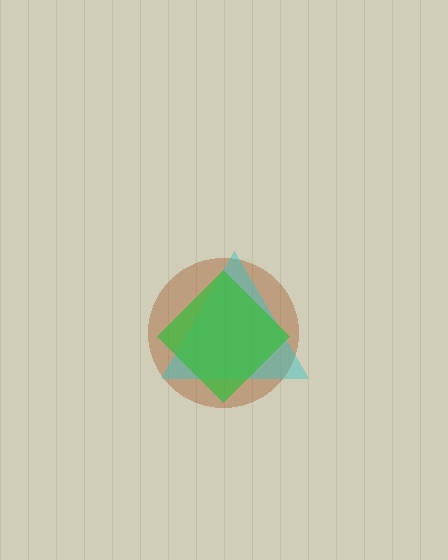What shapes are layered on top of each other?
The layered shapes are: a brown circle, a cyan triangle, a green diamond.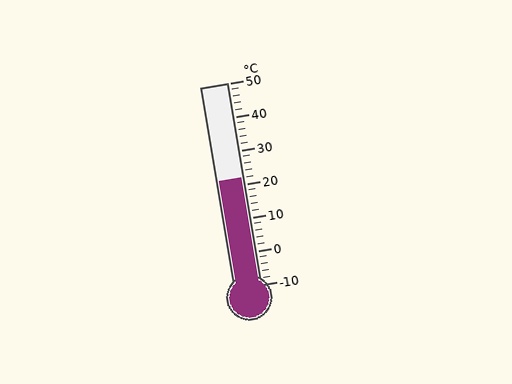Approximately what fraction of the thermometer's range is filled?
The thermometer is filled to approximately 55% of its range.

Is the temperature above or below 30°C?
The temperature is below 30°C.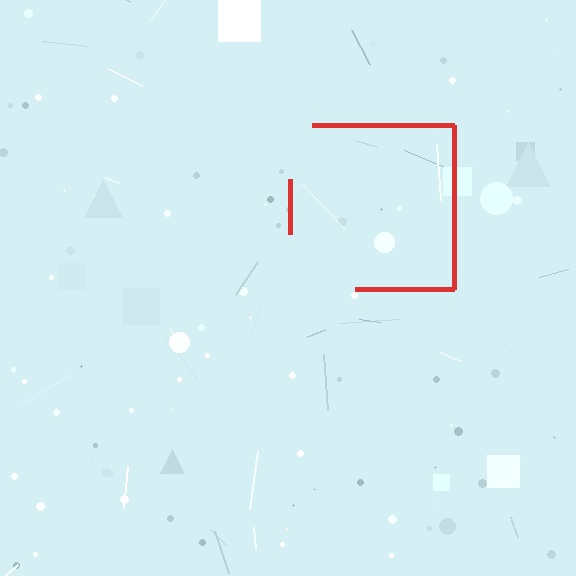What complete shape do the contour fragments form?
The contour fragments form a square.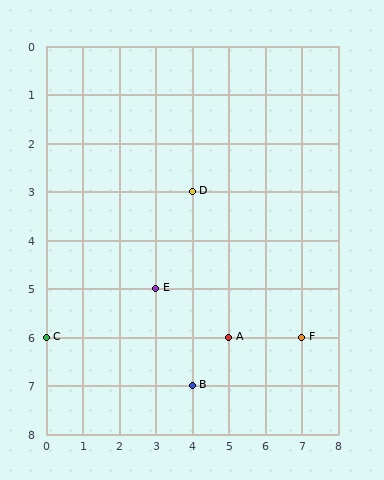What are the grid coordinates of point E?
Point E is at grid coordinates (3, 5).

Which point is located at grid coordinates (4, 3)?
Point D is at (4, 3).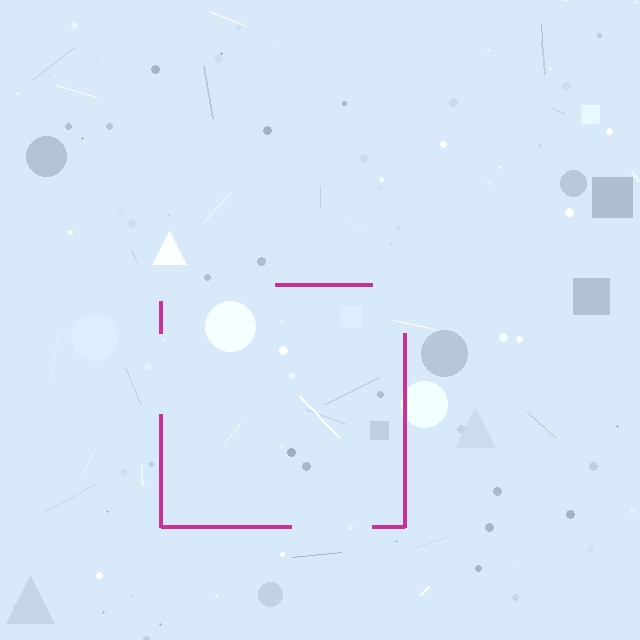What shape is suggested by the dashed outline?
The dashed outline suggests a square.